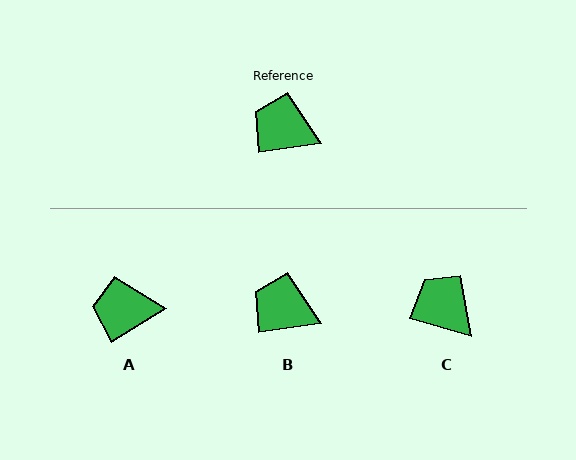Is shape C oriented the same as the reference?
No, it is off by about 24 degrees.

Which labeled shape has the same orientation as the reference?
B.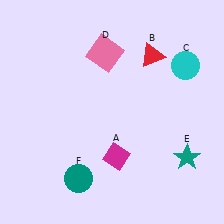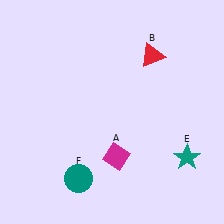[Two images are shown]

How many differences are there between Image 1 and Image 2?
There are 2 differences between the two images.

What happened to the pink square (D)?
The pink square (D) was removed in Image 2. It was in the top-left area of Image 1.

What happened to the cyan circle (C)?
The cyan circle (C) was removed in Image 2. It was in the top-right area of Image 1.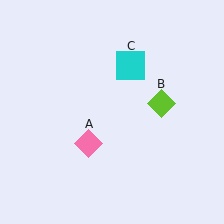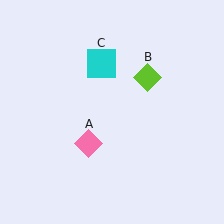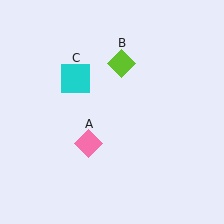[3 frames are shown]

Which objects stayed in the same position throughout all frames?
Pink diamond (object A) remained stationary.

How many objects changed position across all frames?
2 objects changed position: lime diamond (object B), cyan square (object C).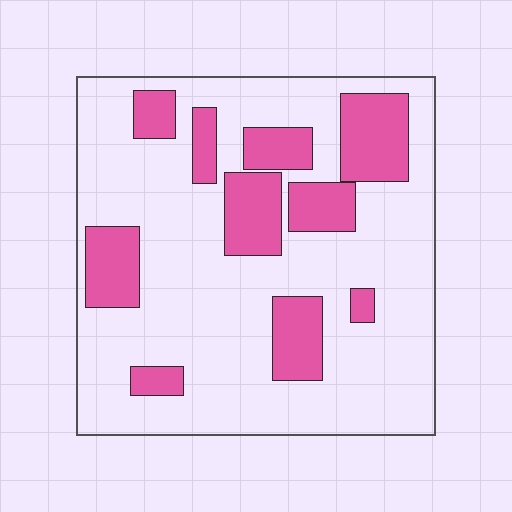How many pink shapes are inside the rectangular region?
10.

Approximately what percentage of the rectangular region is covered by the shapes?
Approximately 25%.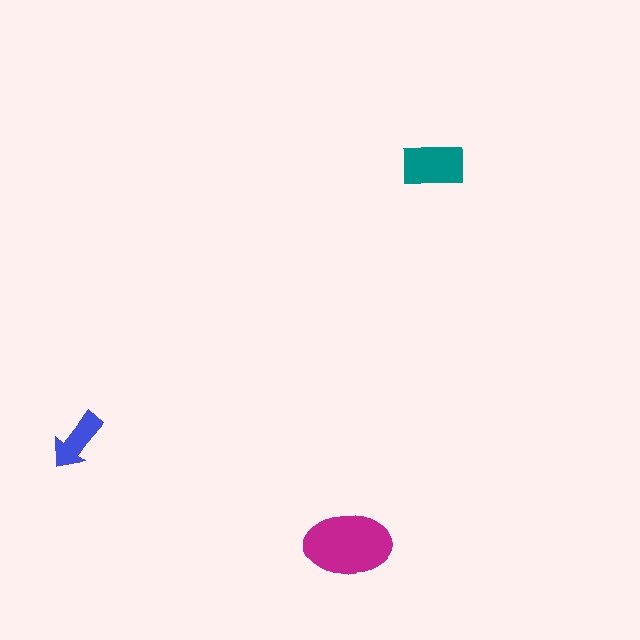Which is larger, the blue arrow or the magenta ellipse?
The magenta ellipse.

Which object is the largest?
The magenta ellipse.